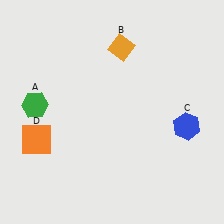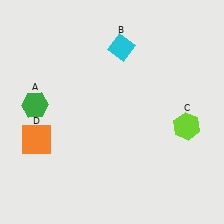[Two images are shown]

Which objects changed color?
B changed from orange to cyan. C changed from blue to lime.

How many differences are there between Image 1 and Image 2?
There are 2 differences between the two images.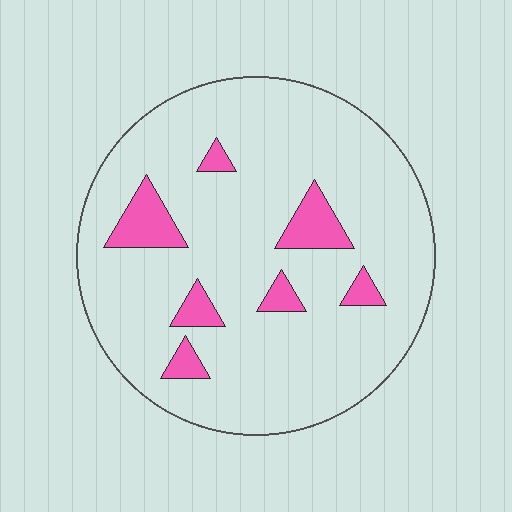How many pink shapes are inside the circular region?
7.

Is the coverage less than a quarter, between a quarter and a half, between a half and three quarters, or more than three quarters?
Less than a quarter.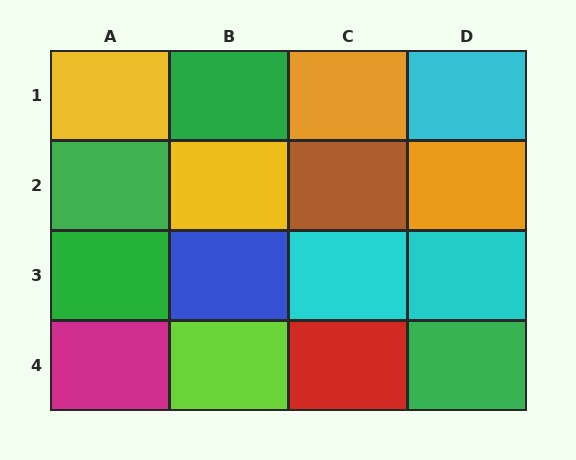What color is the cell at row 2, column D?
Orange.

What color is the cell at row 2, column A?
Green.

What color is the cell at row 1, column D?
Cyan.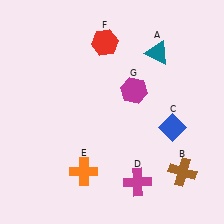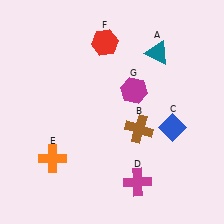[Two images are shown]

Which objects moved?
The objects that moved are: the brown cross (B), the orange cross (E).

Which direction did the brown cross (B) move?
The brown cross (B) moved left.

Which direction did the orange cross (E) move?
The orange cross (E) moved left.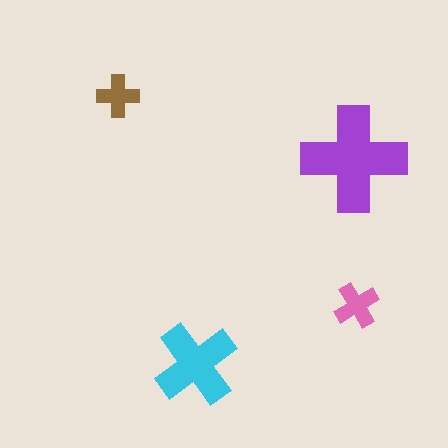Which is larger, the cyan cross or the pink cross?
The cyan one.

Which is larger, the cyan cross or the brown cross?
The cyan one.